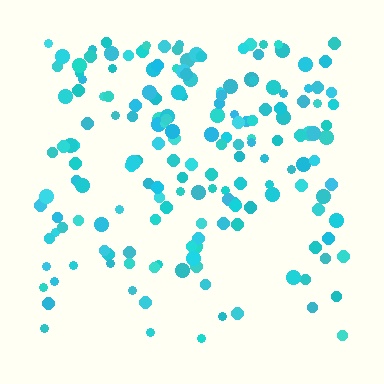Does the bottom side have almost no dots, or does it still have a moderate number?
Still a moderate number, just noticeably fewer than the top.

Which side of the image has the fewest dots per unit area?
The bottom.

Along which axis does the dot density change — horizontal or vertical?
Vertical.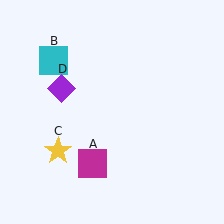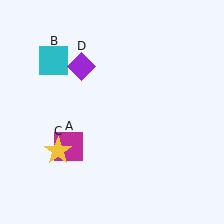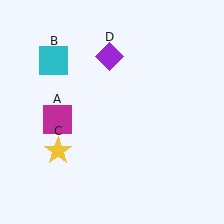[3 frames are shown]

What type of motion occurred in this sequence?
The magenta square (object A), purple diamond (object D) rotated clockwise around the center of the scene.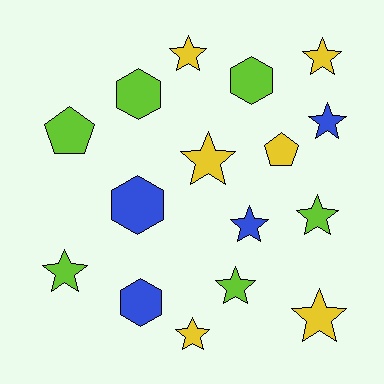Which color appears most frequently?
Yellow, with 6 objects.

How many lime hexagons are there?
There are 2 lime hexagons.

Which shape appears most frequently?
Star, with 10 objects.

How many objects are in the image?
There are 16 objects.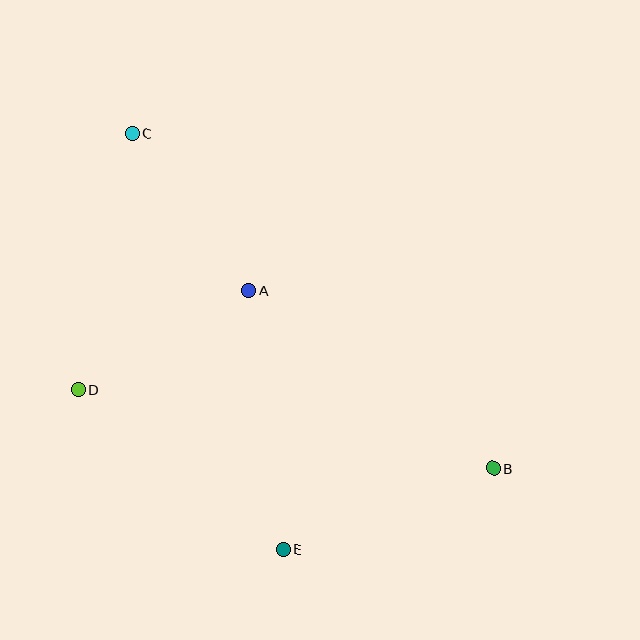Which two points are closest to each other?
Points A and C are closest to each other.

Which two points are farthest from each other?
Points B and C are farthest from each other.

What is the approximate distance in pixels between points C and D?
The distance between C and D is approximately 262 pixels.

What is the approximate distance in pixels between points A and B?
The distance between A and B is approximately 303 pixels.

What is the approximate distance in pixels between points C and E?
The distance between C and E is approximately 443 pixels.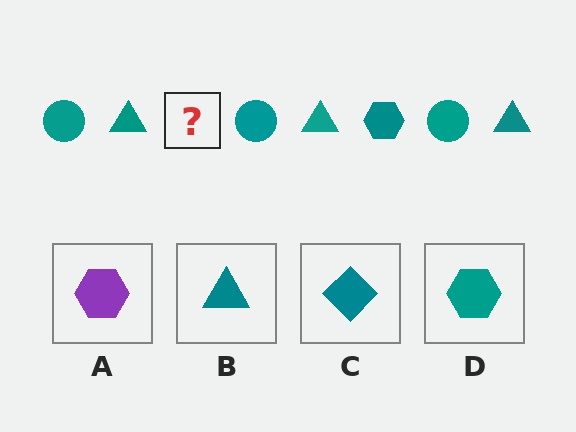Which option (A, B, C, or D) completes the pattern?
D.